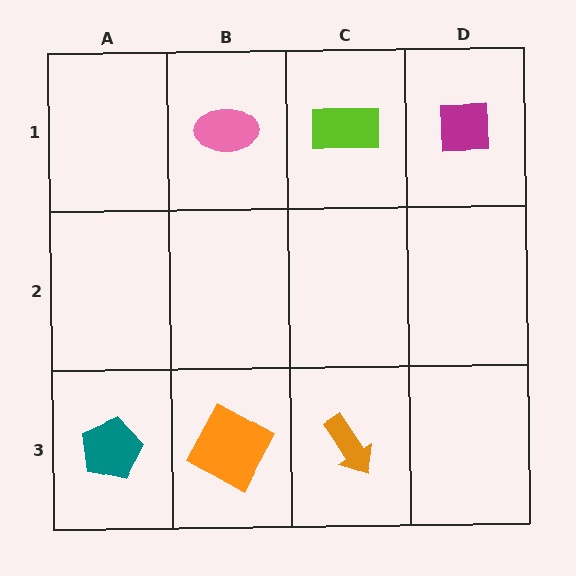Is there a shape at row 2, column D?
No, that cell is empty.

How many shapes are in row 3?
3 shapes.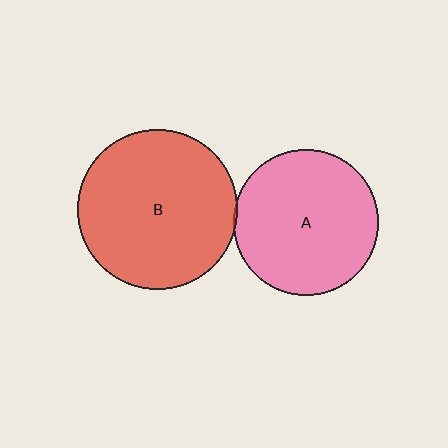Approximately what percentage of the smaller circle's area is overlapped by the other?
Approximately 5%.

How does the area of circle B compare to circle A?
Approximately 1.2 times.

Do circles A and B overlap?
Yes.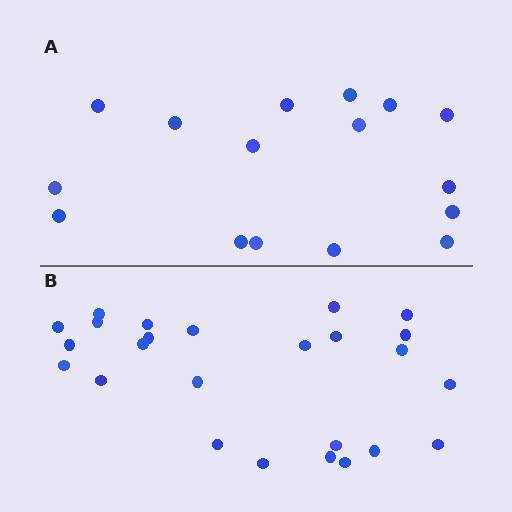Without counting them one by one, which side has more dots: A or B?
Region B (the bottom region) has more dots.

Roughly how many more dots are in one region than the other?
Region B has roughly 8 or so more dots than region A.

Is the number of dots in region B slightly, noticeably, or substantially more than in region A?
Region B has substantially more. The ratio is roughly 1.6 to 1.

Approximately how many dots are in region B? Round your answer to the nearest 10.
About 20 dots. (The exact count is 25, which rounds to 20.)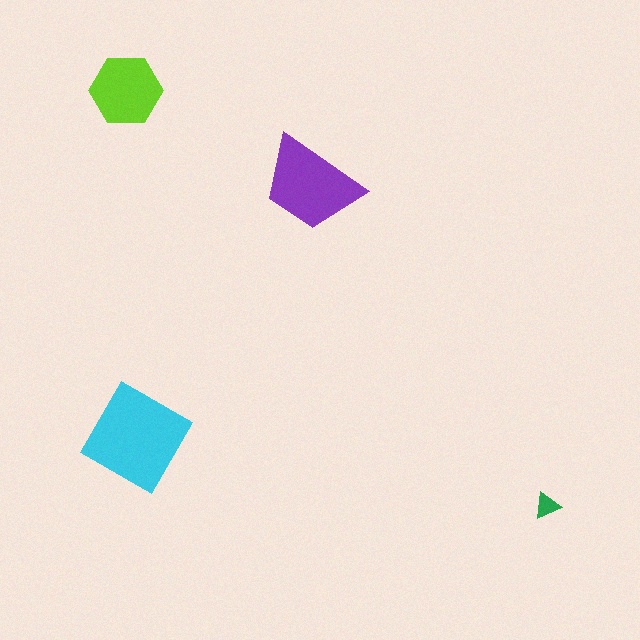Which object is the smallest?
The green triangle.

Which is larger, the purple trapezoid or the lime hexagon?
The purple trapezoid.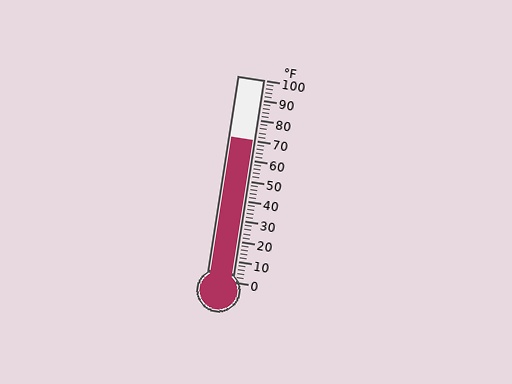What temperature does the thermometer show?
The thermometer shows approximately 70°F.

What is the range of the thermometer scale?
The thermometer scale ranges from 0°F to 100°F.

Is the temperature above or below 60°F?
The temperature is above 60°F.